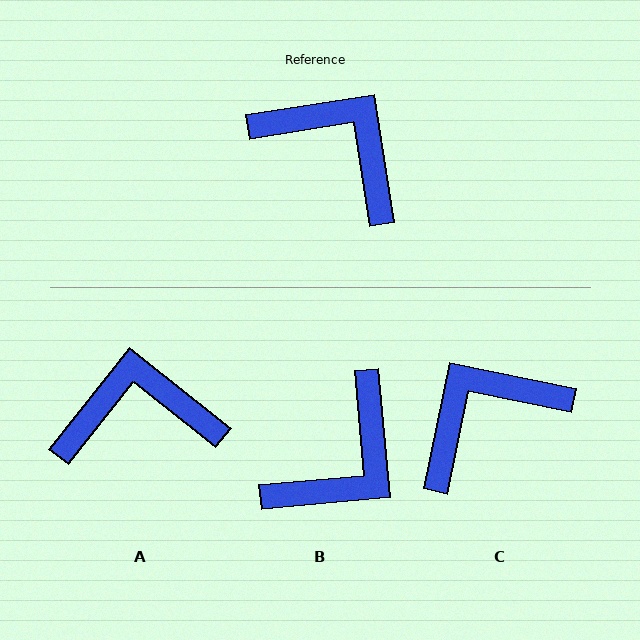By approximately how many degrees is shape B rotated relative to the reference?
Approximately 94 degrees clockwise.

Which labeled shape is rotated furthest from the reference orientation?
B, about 94 degrees away.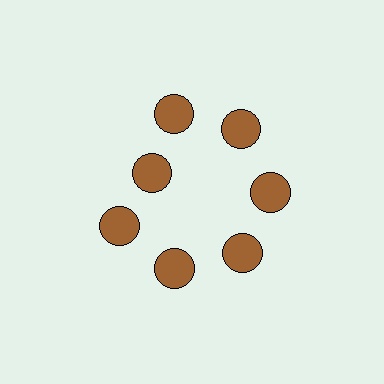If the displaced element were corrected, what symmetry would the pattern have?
It would have 7-fold rotational symmetry — the pattern would map onto itself every 51 degrees.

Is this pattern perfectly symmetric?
No. The 7 brown circles are arranged in a ring, but one element near the 10 o'clock position is pulled inward toward the center, breaking the 7-fold rotational symmetry.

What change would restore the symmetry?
The symmetry would be restored by moving it outward, back onto the ring so that all 7 circles sit at equal angles and equal distance from the center.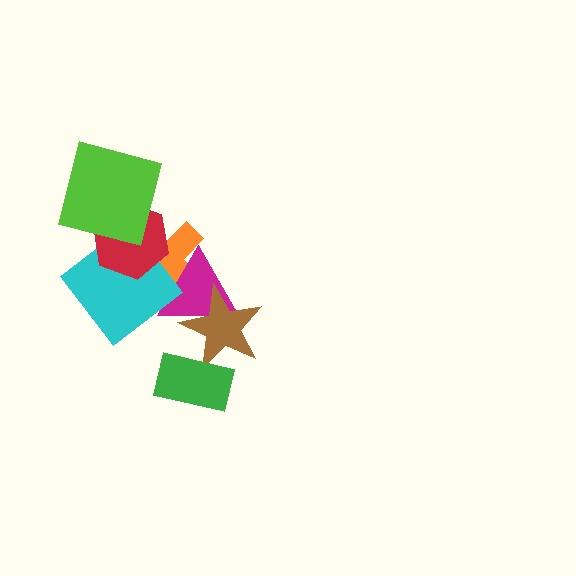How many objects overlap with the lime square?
1 object overlaps with the lime square.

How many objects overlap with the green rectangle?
1 object overlaps with the green rectangle.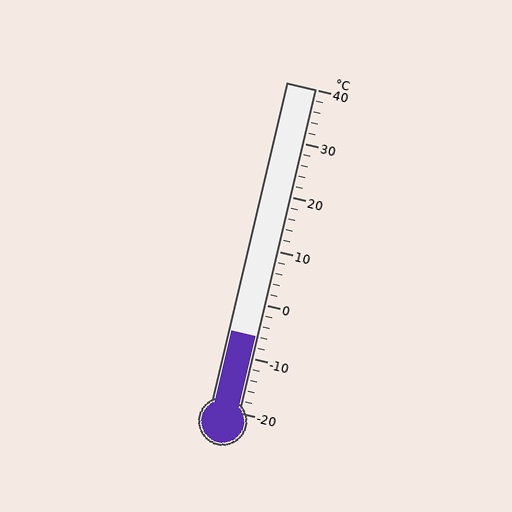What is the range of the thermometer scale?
The thermometer scale ranges from -20°C to 40°C.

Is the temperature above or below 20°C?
The temperature is below 20°C.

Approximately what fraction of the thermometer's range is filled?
The thermometer is filled to approximately 25% of its range.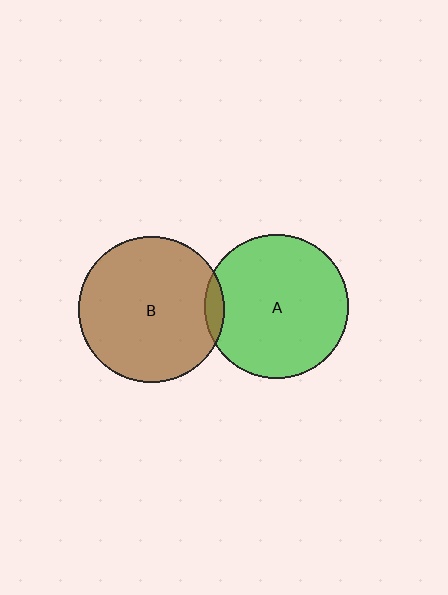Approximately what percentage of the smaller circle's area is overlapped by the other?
Approximately 5%.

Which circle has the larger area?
Circle B (brown).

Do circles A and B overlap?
Yes.